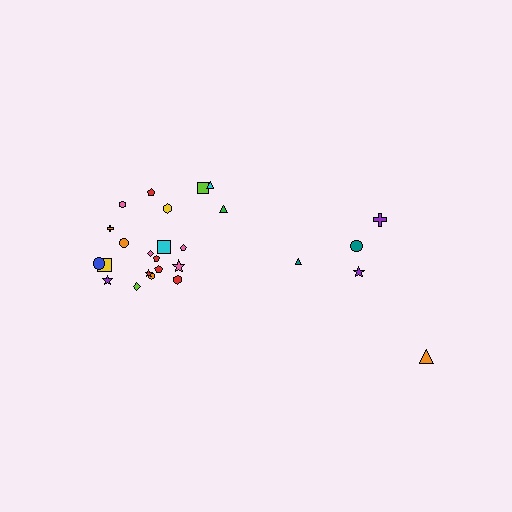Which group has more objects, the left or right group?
The left group.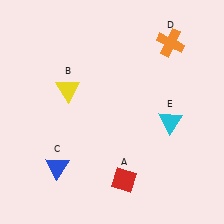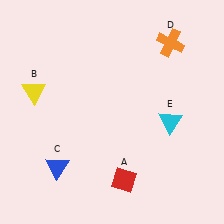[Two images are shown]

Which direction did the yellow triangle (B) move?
The yellow triangle (B) moved left.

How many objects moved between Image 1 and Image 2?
1 object moved between the two images.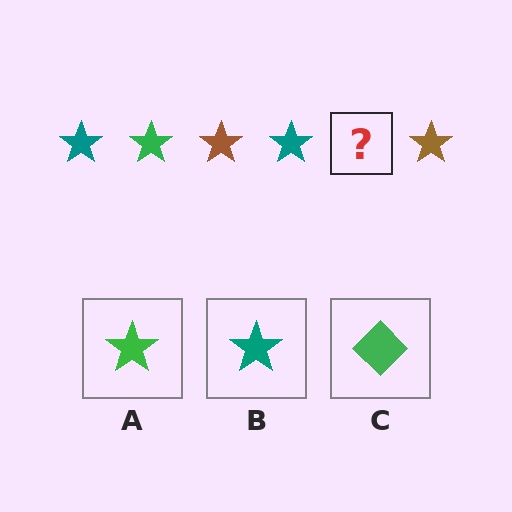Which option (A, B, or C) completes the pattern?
A.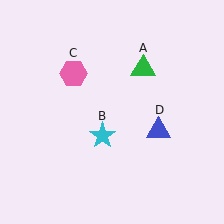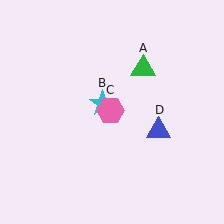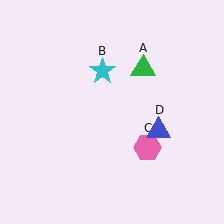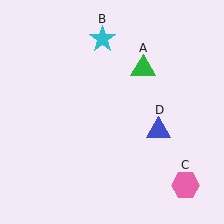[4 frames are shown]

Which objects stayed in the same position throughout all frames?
Green triangle (object A) and blue triangle (object D) remained stationary.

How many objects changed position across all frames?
2 objects changed position: cyan star (object B), pink hexagon (object C).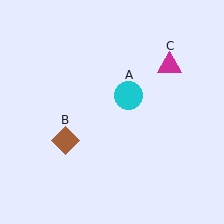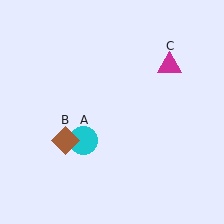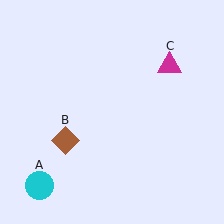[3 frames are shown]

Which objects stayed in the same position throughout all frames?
Brown diamond (object B) and magenta triangle (object C) remained stationary.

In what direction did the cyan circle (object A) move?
The cyan circle (object A) moved down and to the left.